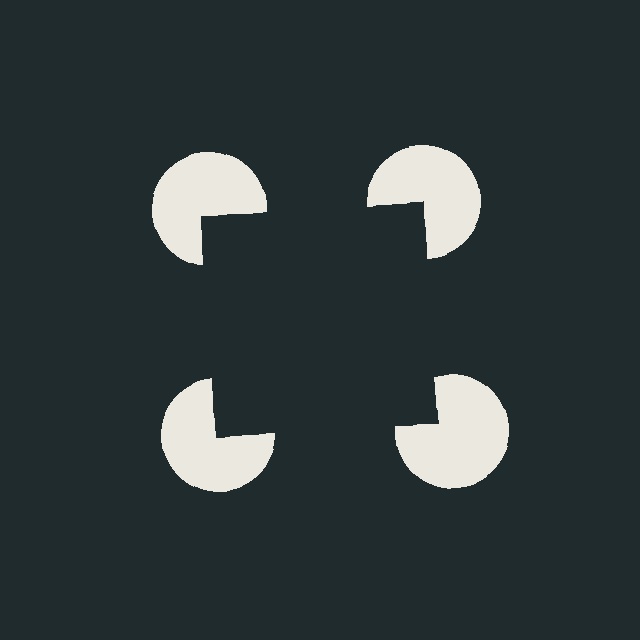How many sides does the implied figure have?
4 sides.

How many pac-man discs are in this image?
There are 4 — one at each vertex of the illusory square.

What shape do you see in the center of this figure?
An illusory square — its edges are inferred from the aligned wedge cuts in the pac-man discs, not physically drawn.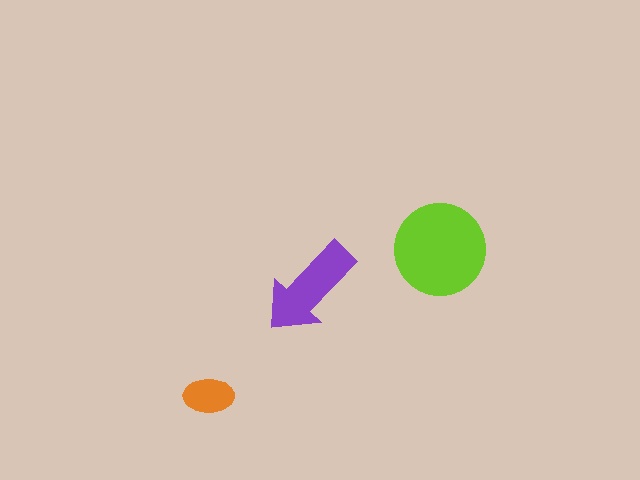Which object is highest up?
The lime circle is topmost.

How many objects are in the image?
There are 3 objects in the image.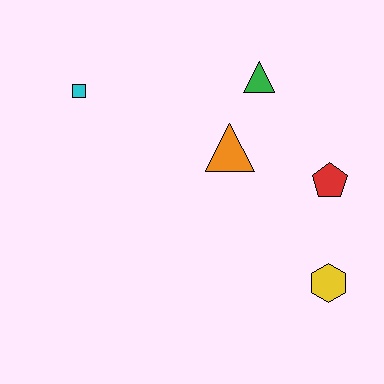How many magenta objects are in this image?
There are no magenta objects.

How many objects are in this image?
There are 5 objects.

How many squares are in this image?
There is 1 square.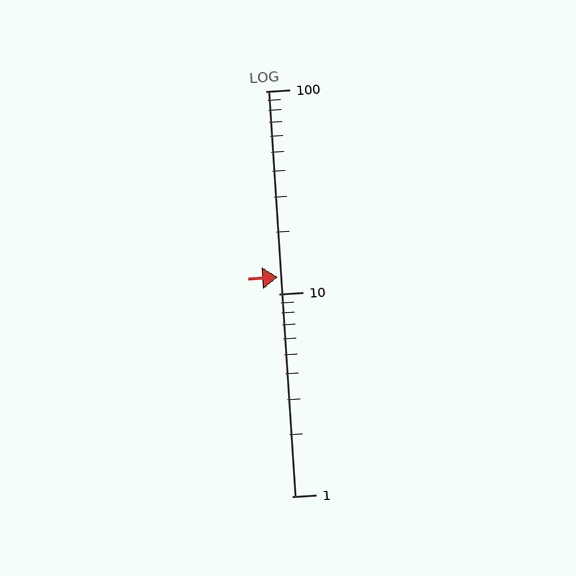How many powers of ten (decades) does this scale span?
The scale spans 2 decades, from 1 to 100.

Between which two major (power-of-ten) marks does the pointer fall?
The pointer is between 10 and 100.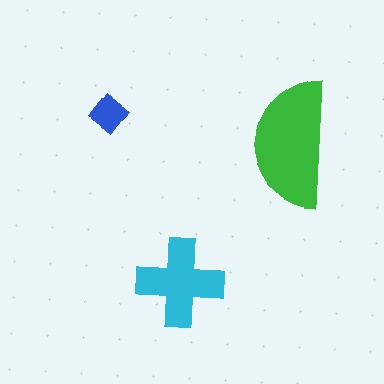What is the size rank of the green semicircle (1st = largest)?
1st.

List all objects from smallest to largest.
The blue diamond, the cyan cross, the green semicircle.